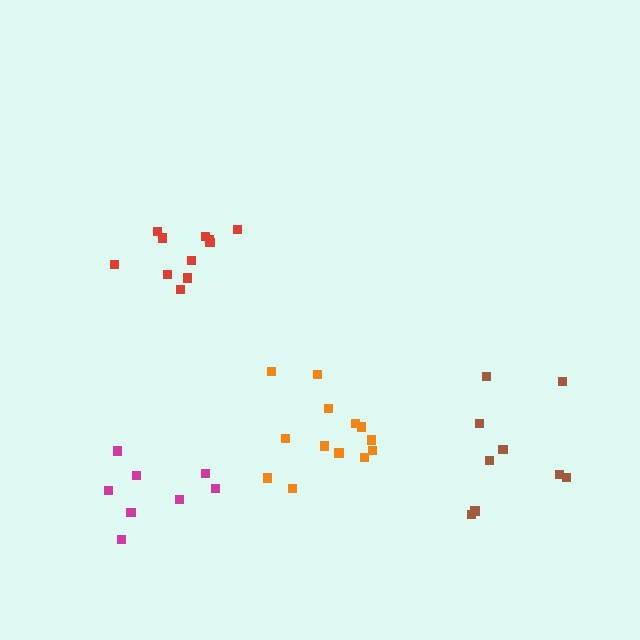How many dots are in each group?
Group 1: 9 dots, Group 2: 8 dots, Group 3: 11 dots, Group 4: 13 dots (41 total).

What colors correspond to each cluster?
The clusters are colored: brown, magenta, red, orange.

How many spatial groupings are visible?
There are 4 spatial groupings.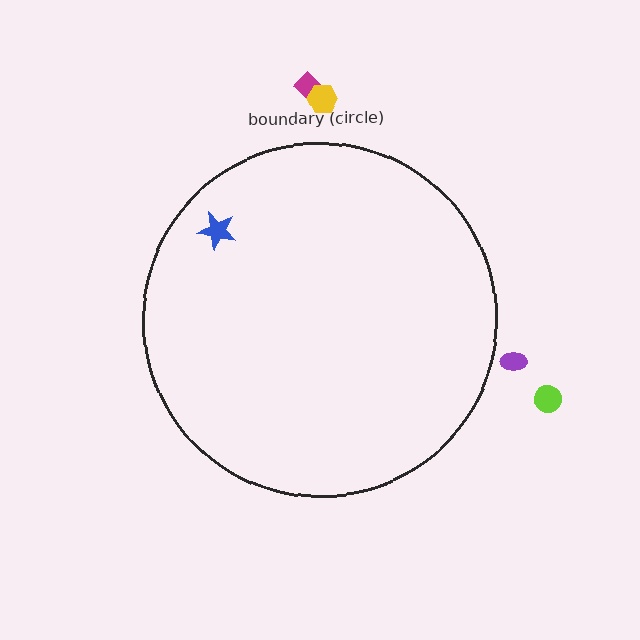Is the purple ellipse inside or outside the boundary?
Outside.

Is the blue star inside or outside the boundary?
Inside.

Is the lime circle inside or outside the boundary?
Outside.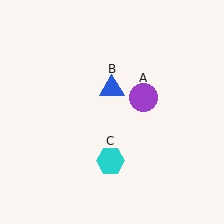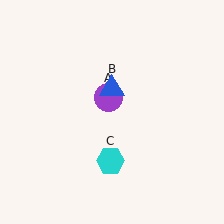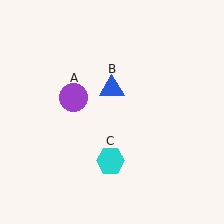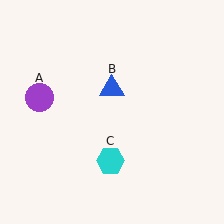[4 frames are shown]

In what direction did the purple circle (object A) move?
The purple circle (object A) moved left.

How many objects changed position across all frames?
1 object changed position: purple circle (object A).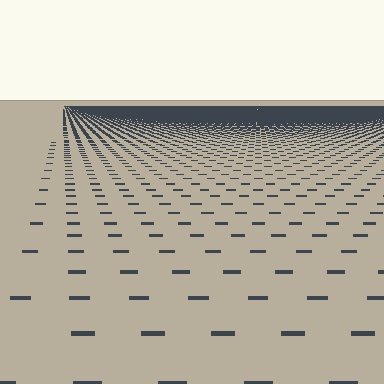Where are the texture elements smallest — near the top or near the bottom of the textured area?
Near the top.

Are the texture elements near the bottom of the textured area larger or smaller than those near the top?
Larger. Near the bottom, elements are closer to the viewer and appear at a bigger on-screen size.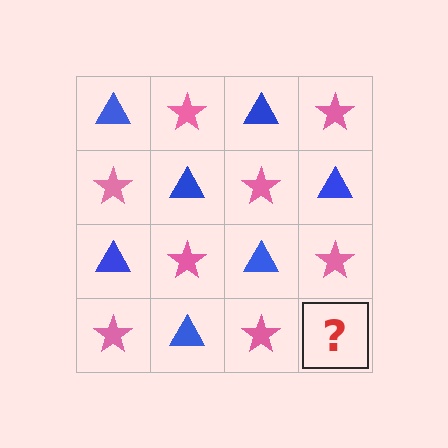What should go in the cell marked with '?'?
The missing cell should contain a blue triangle.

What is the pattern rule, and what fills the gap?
The rule is that it alternates blue triangle and pink star in a checkerboard pattern. The gap should be filled with a blue triangle.